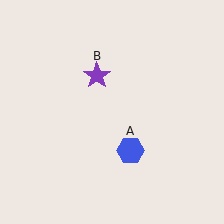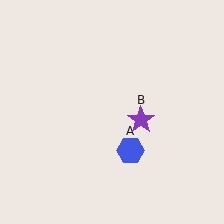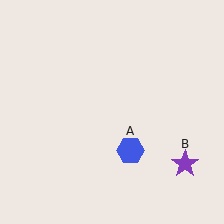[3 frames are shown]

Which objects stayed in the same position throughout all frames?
Blue hexagon (object A) remained stationary.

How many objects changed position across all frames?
1 object changed position: purple star (object B).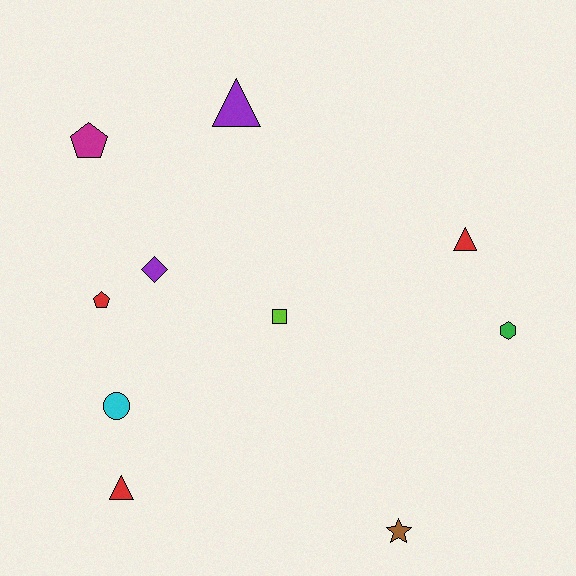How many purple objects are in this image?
There are 2 purple objects.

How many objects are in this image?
There are 10 objects.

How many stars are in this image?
There is 1 star.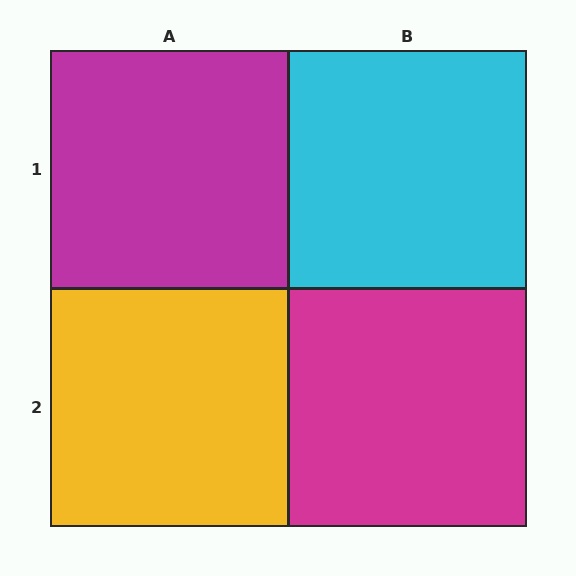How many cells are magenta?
2 cells are magenta.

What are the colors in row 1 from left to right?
Magenta, cyan.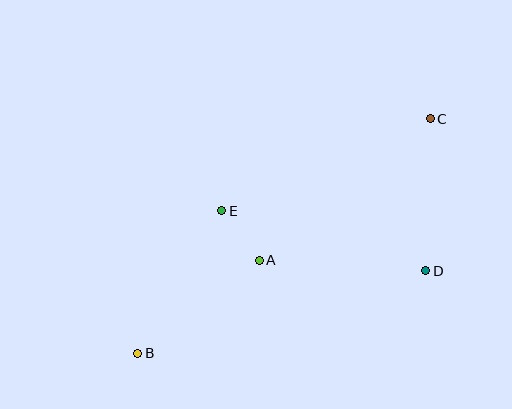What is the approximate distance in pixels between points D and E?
The distance between D and E is approximately 213 pixels.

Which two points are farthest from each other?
Points B and C are farthest from each other.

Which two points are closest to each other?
Points A and E are closest to each other.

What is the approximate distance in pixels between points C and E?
The distance between C and E is approximately 228 pixels.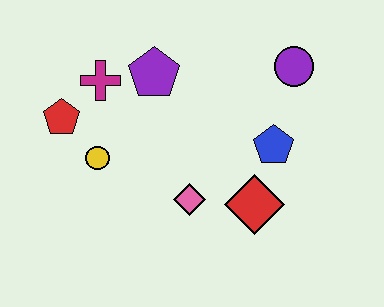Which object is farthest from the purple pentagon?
The red diamond is farthest from the purple pentagon.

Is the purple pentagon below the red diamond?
No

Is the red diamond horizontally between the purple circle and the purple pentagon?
Yes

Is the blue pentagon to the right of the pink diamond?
Yes